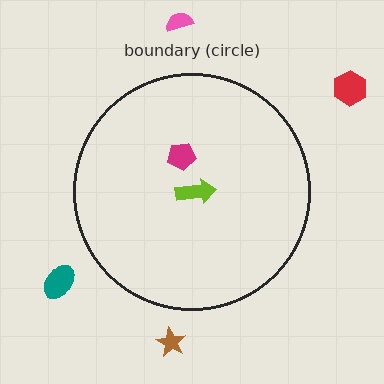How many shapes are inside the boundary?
2 inside, 4 outside.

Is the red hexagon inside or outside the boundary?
Outside.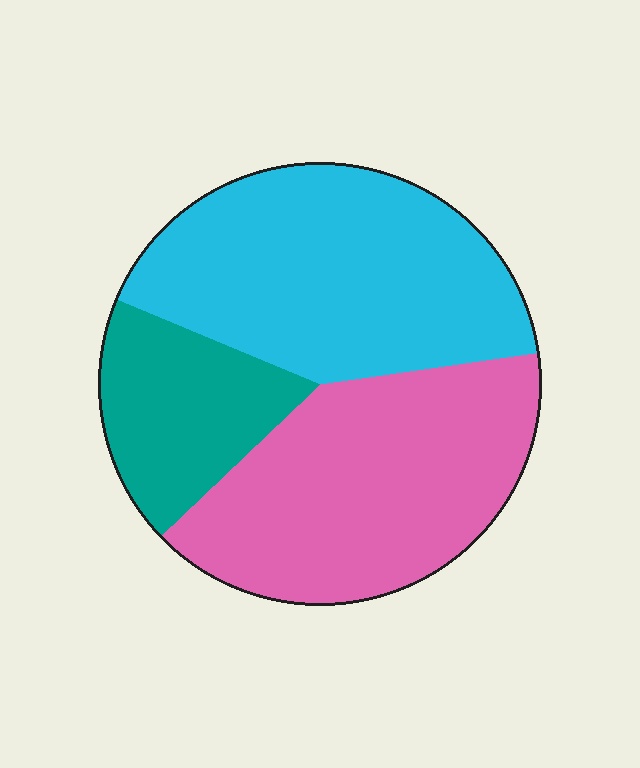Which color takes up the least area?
Teal, at roughly 20%.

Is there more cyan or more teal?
Cyan.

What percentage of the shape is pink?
Pink takes up about two fifths (2/5) of the shape.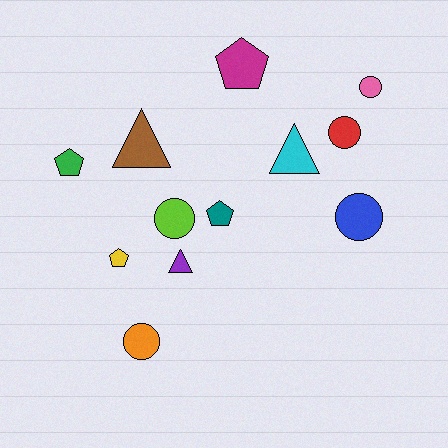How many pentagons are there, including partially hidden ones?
There are 4 pentagons.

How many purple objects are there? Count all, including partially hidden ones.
There is 1 purple object.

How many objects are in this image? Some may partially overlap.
There are 12 objects.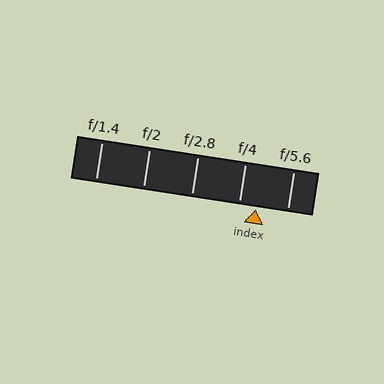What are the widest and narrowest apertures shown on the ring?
The widest aperture shown is f/1.4 and the narrowest is f/5.6.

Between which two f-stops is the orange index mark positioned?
The index mark is between f/4 and f/5.6.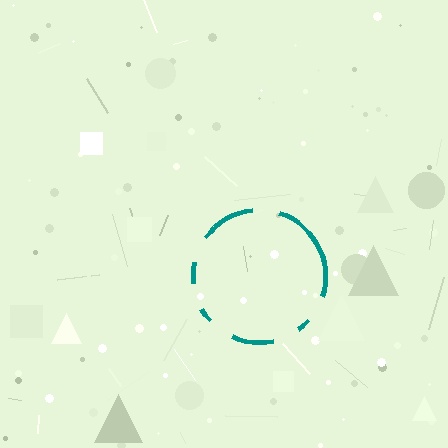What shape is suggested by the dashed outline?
The dashed outline suggests a circle.